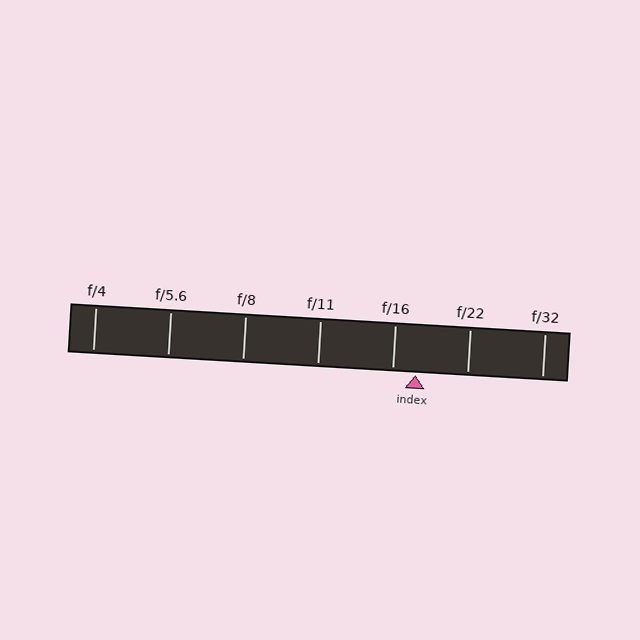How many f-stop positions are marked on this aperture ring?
There are 7 f-stop positions marked.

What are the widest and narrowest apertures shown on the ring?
The widest aperture shown is f/4 and the narrowest is f/32.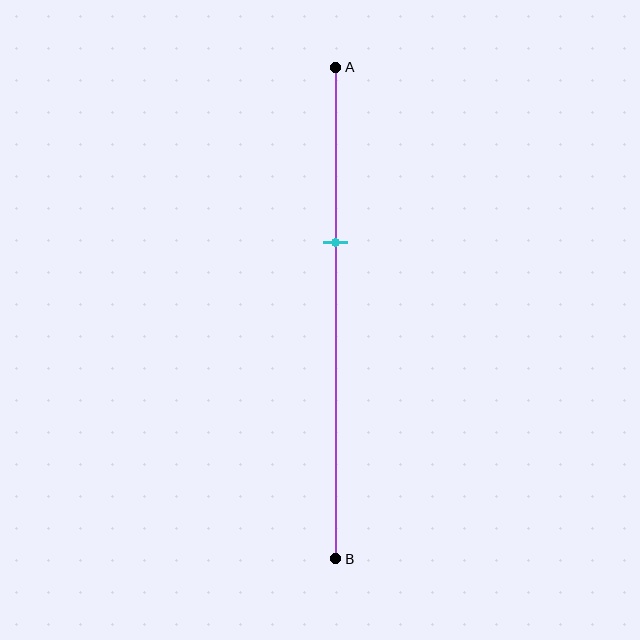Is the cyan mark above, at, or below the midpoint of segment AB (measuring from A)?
The cyan mark is above the midpoint of segment AB.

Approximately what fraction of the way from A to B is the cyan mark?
The cyan mark is approximately 35% of the way from A to B.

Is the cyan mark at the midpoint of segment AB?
No, the mark is at about 35% from A, not at the 50% midpoint.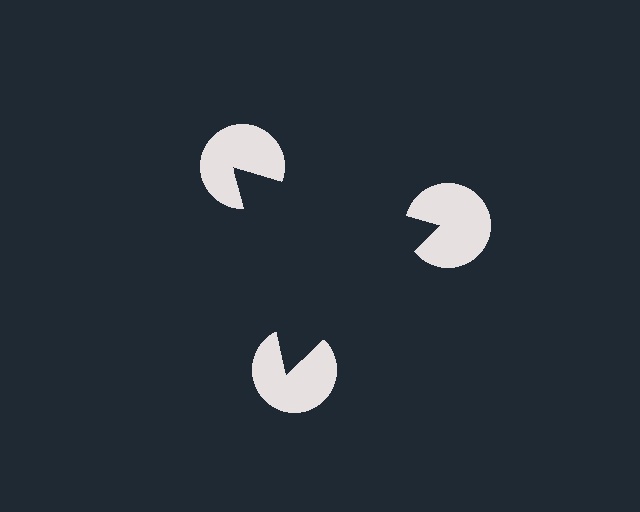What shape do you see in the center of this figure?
An illusory triangle — its edges are inferred from the aligned wedge cuts in the pac-man discs, not physically drawn.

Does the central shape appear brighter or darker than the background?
It typically appears slightly darker than the background, even though no actual brightness change is drawn.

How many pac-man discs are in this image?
There are 3 — one at each vertex of the illusory triangle.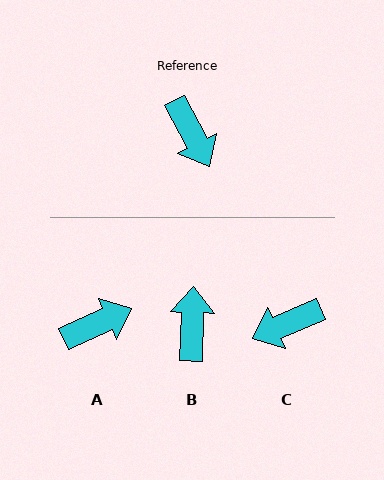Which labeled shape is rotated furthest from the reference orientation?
B, about 151 degrees away.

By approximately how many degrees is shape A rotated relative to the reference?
Approximately 87 degrees counter-clockwise.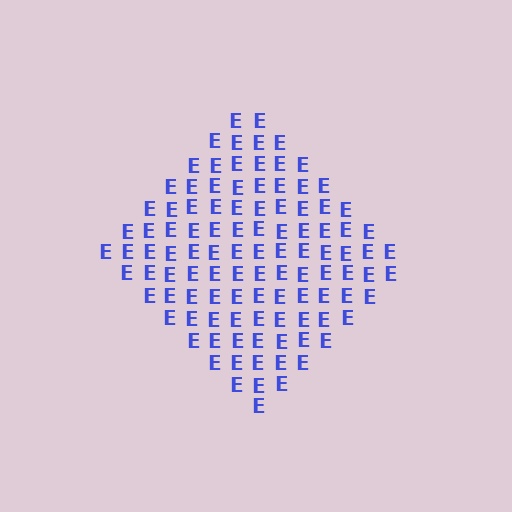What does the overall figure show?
The overall figure shows a diamond.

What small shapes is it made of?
It is made of small letter E's.